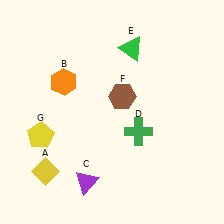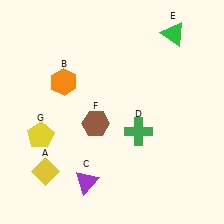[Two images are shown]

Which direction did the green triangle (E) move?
The green triangle (E) moved right.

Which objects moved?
The objects that moved are: the green triangle (E), the brown hexagon (F).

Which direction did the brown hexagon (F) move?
The brown hexagon (F) moved down.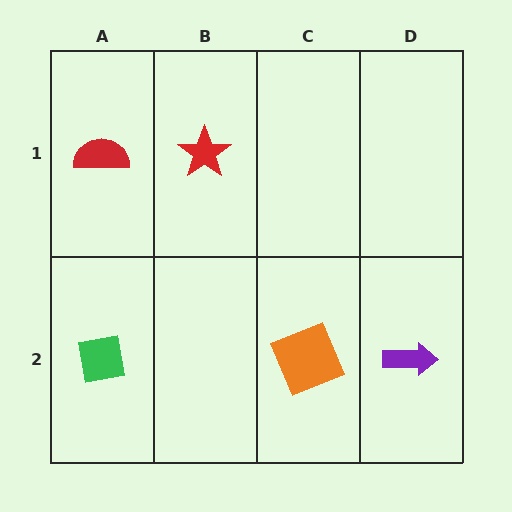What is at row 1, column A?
A red semicircle.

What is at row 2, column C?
An orange square.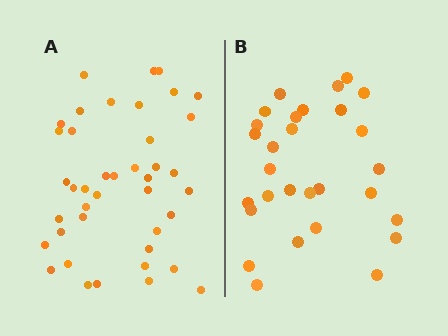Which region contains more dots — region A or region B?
Region A (the left region) has more dots.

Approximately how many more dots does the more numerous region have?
Region A has roughly 12 or so more dots than region B.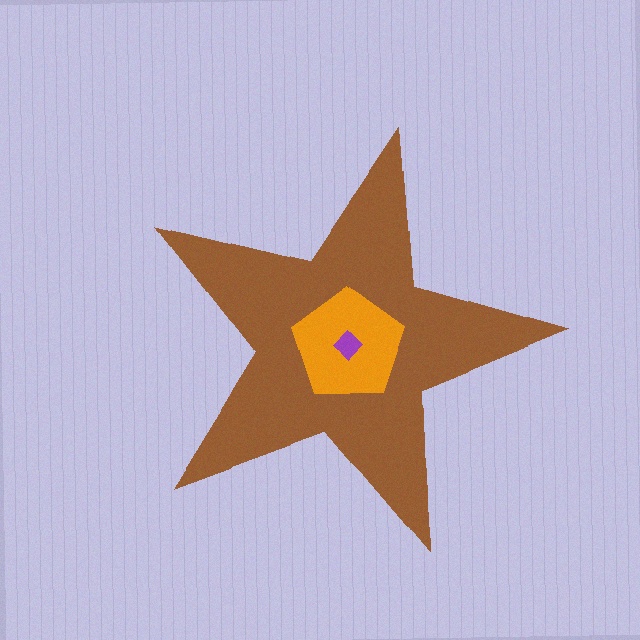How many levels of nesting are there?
3.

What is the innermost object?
The purple diamond.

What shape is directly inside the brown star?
The orange pentagon.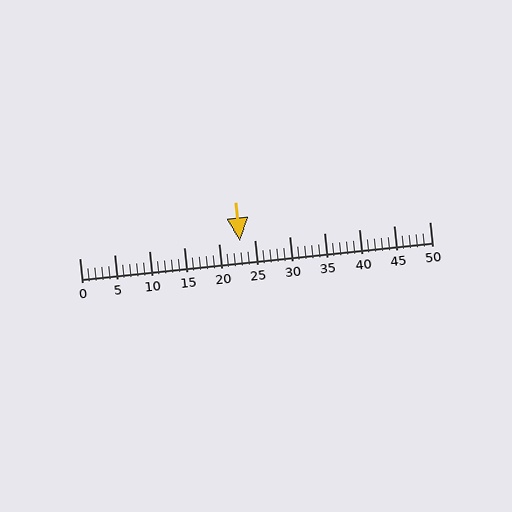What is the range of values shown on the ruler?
The ruler shows values from 0 to 50.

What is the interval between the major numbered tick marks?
The major tick marks are spaced 5 units apart.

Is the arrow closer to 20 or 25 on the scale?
The arrow is closer to 25.